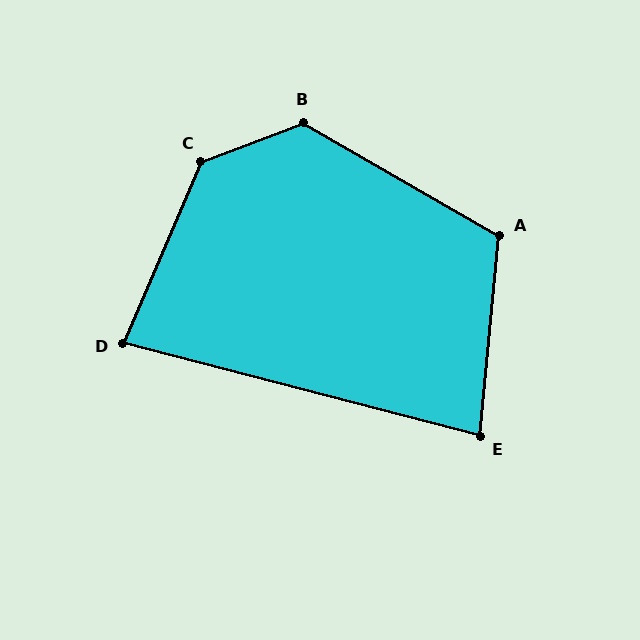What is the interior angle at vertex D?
Approximately 81 degrees (acute).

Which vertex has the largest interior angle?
C, at approximately 134 degrees.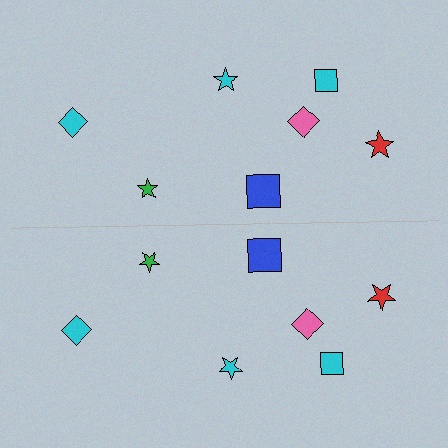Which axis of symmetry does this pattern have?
The pattern has a horizontal axis of symmetry running through the center of the image.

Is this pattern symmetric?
Yes, this pattern has bilateral (reflection) symmetry.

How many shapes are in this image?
There are 14 shapes in this image.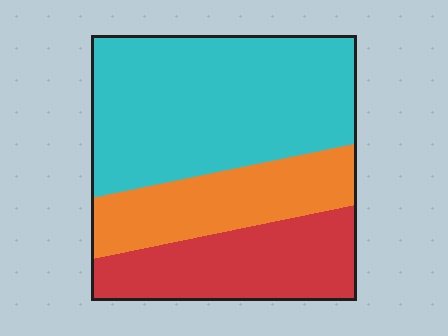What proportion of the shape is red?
Red takes up about one quarter (1/4) of the shape.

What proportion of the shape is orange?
Orange covers 23% of the shape.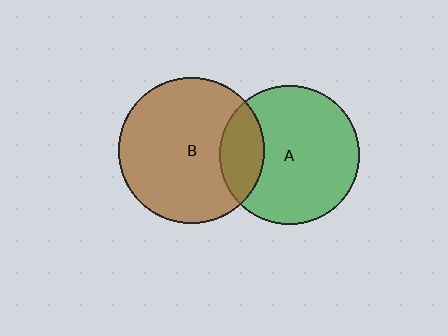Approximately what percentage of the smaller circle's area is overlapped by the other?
Approximately 20%.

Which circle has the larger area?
Circle B (brown).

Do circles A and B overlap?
Yes.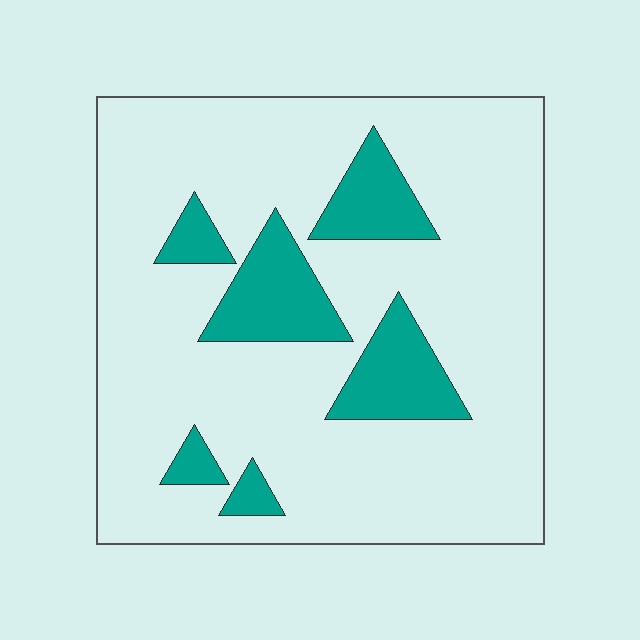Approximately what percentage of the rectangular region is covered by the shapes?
Approximately 20%.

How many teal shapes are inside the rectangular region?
6.